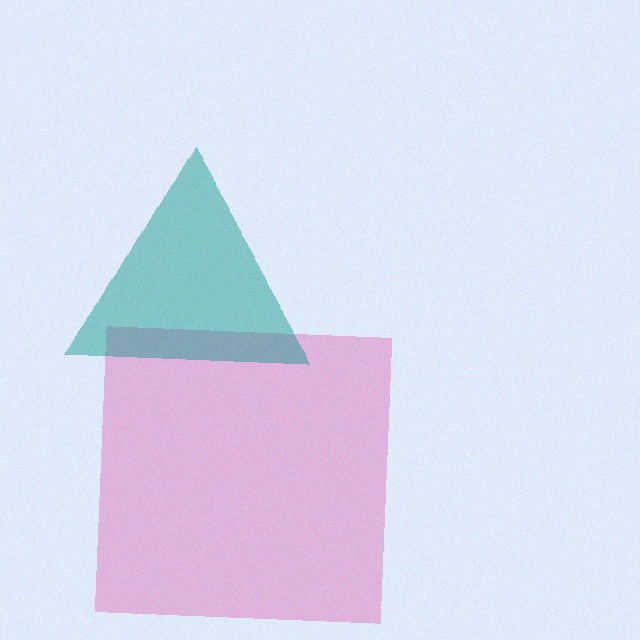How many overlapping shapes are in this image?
There are 2 overlapping shapes in the image.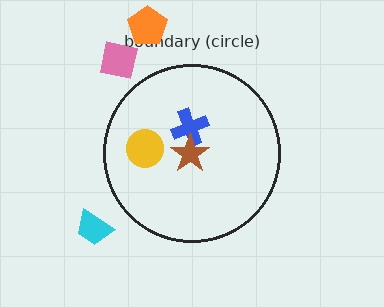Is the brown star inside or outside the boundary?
Inside.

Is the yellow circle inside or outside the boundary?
Inside.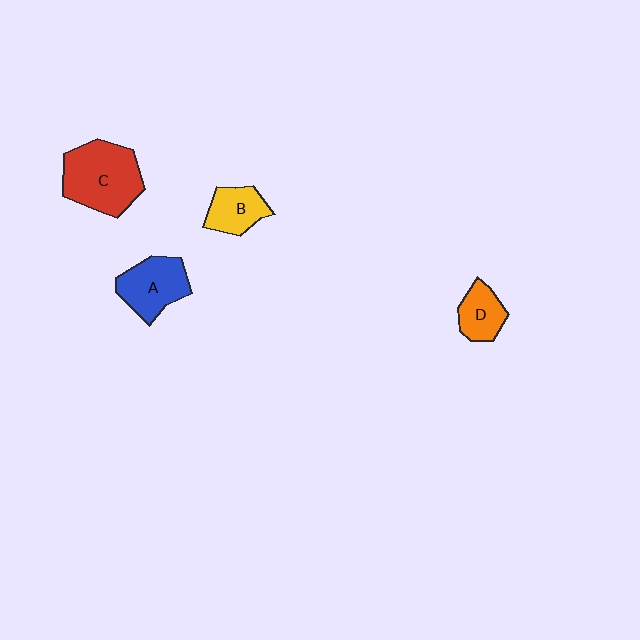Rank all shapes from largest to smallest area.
From largest to smallest: C (red), A (blue), B (yellow), D (orange).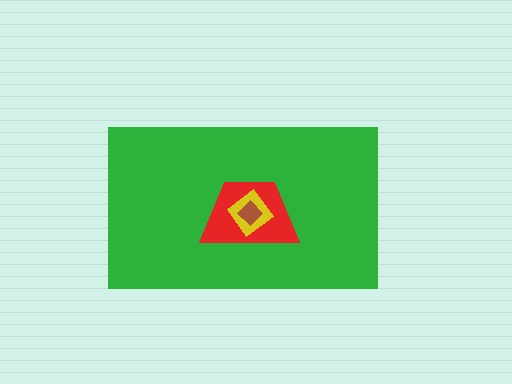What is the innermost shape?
The brown diamond.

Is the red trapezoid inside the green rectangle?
Yes.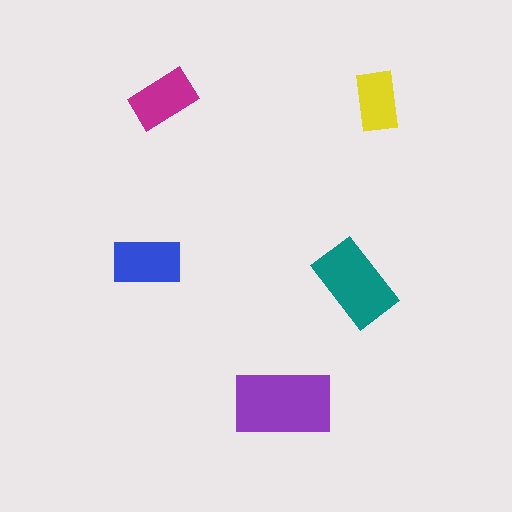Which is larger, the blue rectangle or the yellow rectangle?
The blue one.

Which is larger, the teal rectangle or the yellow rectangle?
The teal one.